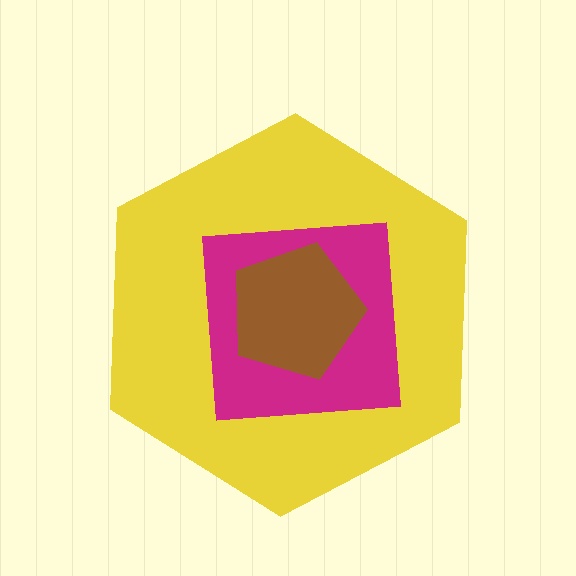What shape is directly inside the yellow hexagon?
The magenta square.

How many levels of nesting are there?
3.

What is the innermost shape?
The brown pentagon.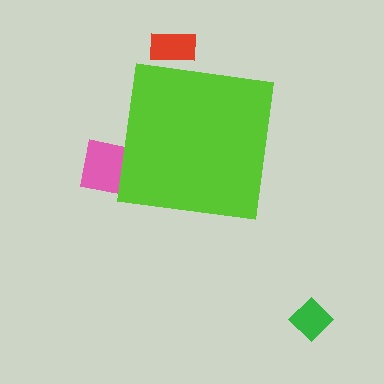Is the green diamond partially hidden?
No, the green diamond is fully visible.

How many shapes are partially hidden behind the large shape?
2 shapes are partially hidden.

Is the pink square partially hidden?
Yes, the pink square is partially hidden behind the lime square.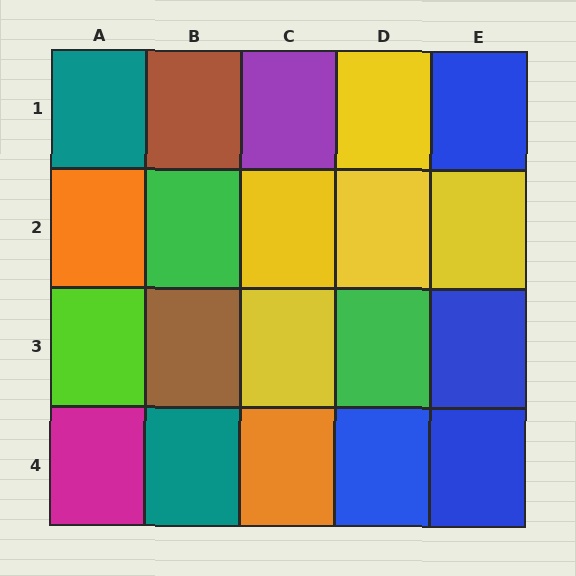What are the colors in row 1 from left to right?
Teal, brown, purple, yellow, blue.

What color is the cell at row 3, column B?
Brown.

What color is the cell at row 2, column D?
Yellow.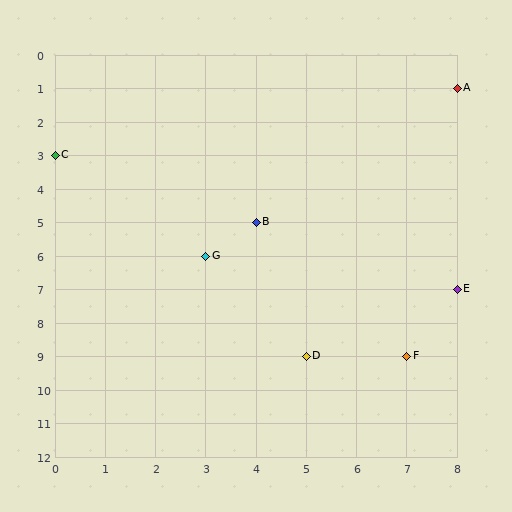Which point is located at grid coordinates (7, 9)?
Point F is at (7, 9).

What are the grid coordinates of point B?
Point B is at grid coordinates (4, 5).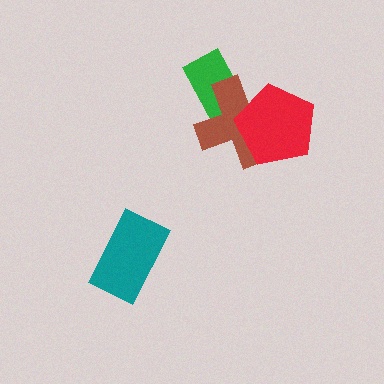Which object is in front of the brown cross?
The red pentagon is in front of the brown cross.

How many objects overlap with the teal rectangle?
0 objects overlap with the teal rectangle.